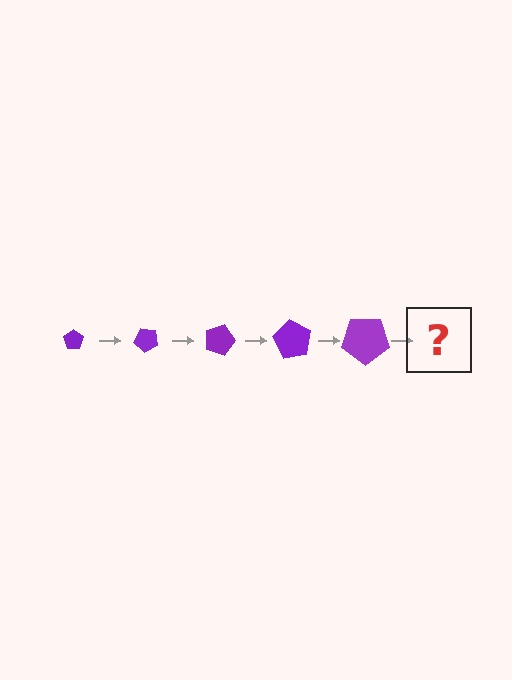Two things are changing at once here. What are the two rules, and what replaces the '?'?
The two rules are that the pentagon grows larger each step and it rotates 45 degrees each step. The '?' should be a pentagon, larger than the previous one and rotated 225 degrees from the start.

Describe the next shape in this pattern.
It should be a pentagon, larger than the previous one and rotated 225 degrees from the start.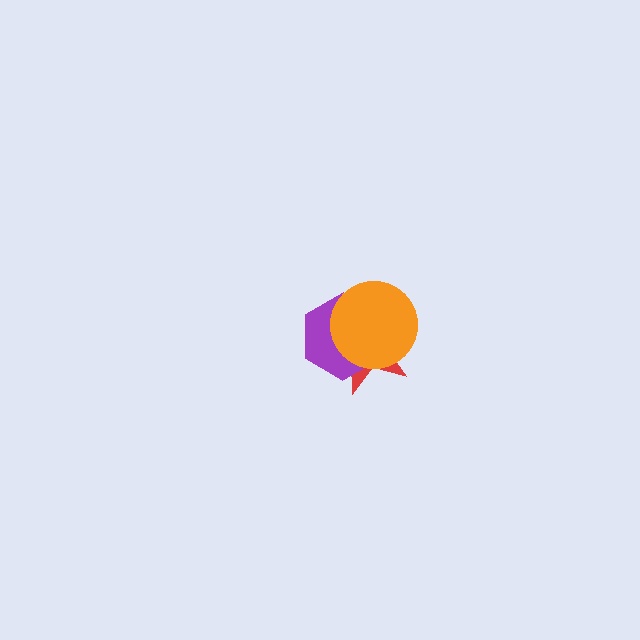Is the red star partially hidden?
Yes, it is partially covered by another shape.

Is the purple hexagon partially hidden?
Yes, it is partially covered by another shape.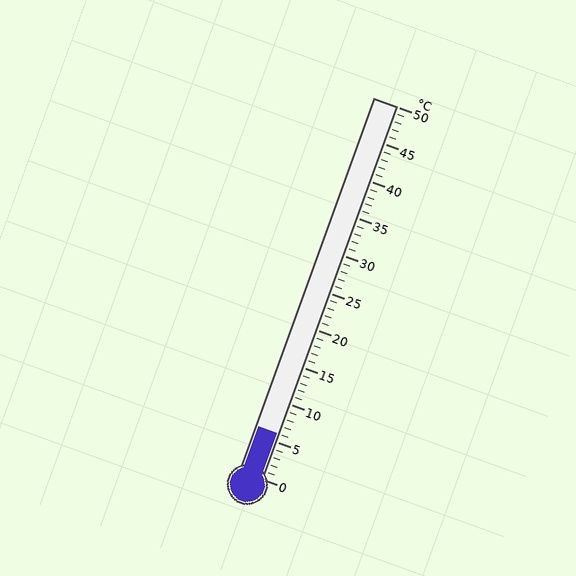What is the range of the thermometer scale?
The thermometer scale ranges from 0°C to 50°C.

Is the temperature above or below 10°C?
The temperature is below 10°C.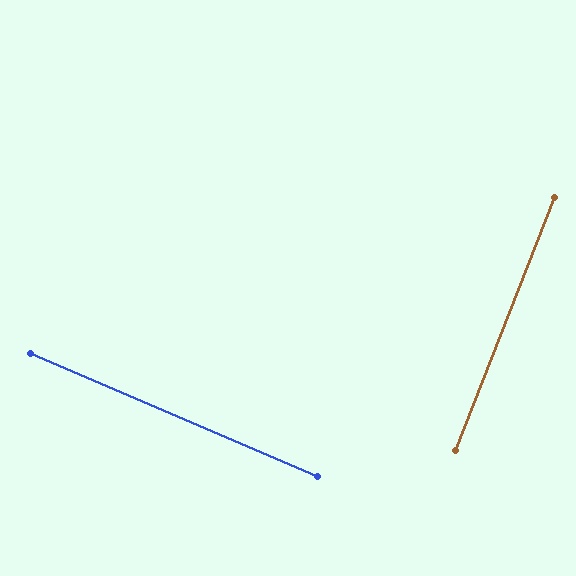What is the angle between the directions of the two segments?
Approximately 88 degrees.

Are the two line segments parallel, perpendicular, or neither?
Perpendicular — they meet at approximately 88°.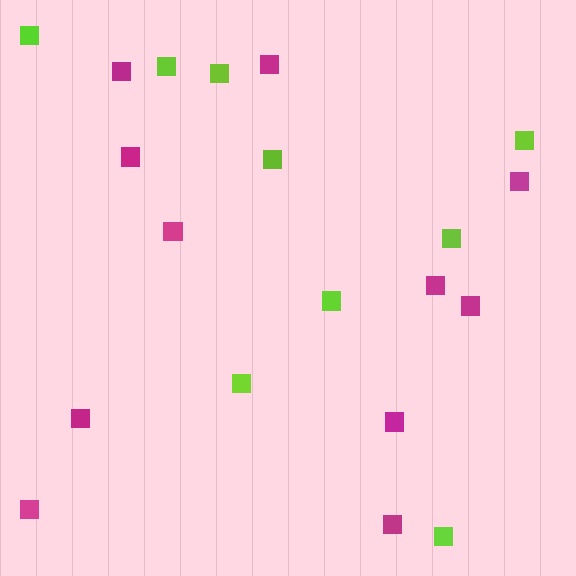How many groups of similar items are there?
There are 2 groups: one group of magenta squares (11) and one group of lime squares (9).